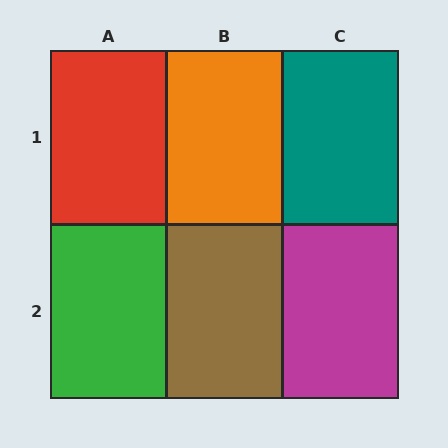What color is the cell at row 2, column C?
Magenta.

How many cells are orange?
1 cell is orange.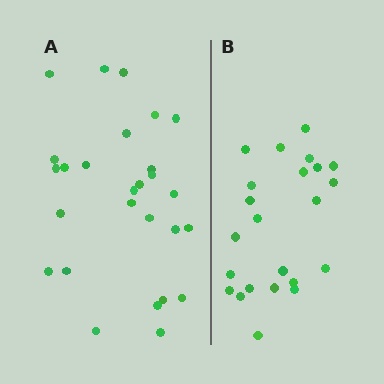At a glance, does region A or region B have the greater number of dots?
Region A (the left region) has more dots.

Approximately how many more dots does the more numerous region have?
Region A has about 4 more dots than region B.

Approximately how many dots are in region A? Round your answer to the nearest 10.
About 30 dots. (The exact count is 27, which rounds to 30.)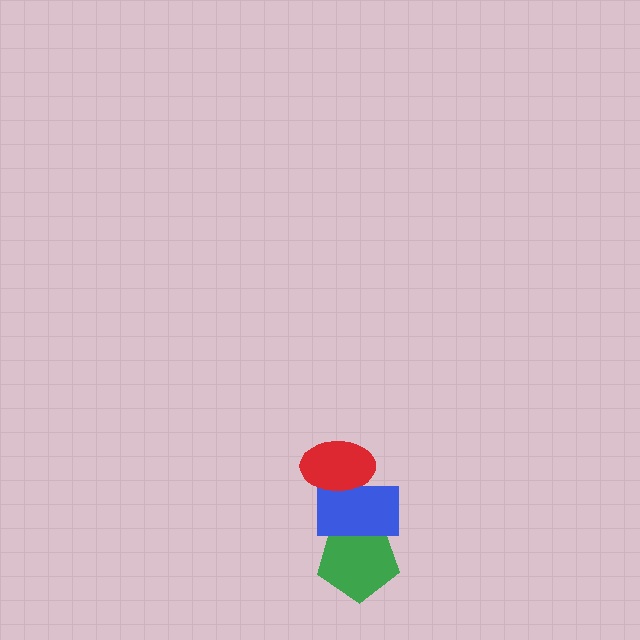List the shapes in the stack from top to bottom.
From top to bottom: the red ellipse, the blue rectangle, the green pentagon.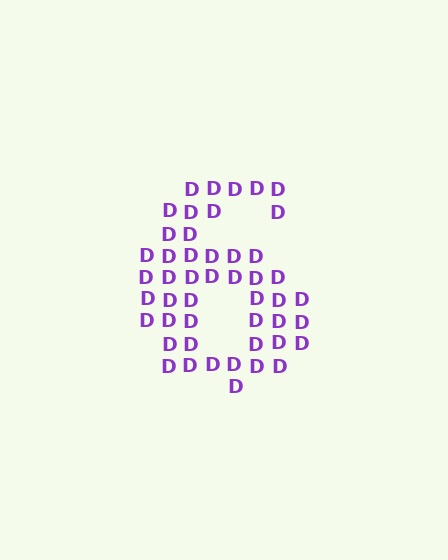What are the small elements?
The small elements are letter D's.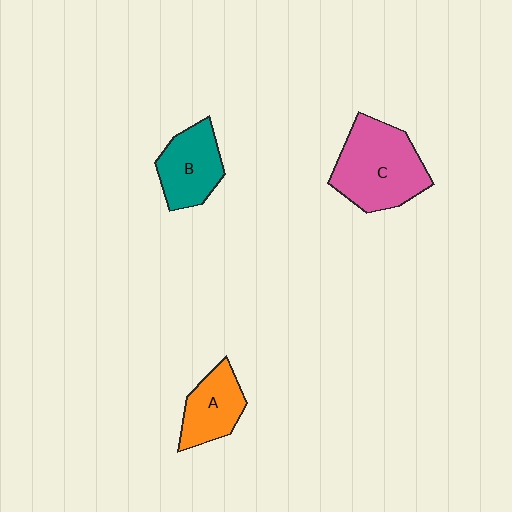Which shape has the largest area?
Shape C (pink).